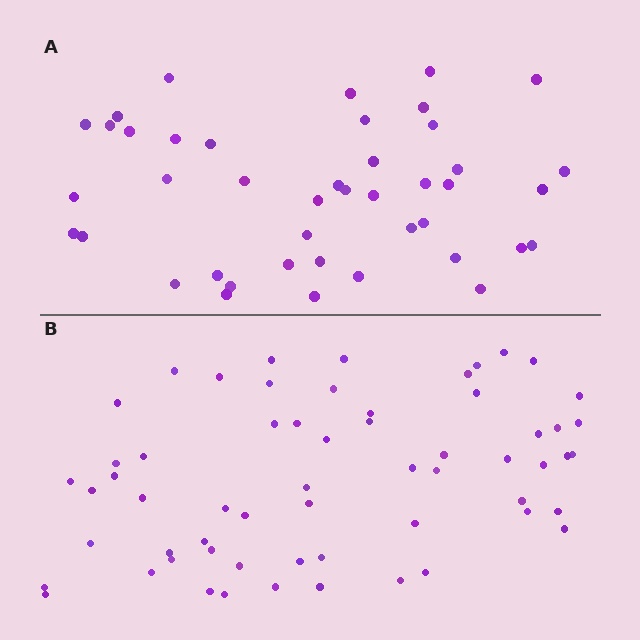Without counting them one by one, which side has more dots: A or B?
Region B (the bottom region) has more dots.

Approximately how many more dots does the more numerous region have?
Region B has approximately 15 more dots than region A.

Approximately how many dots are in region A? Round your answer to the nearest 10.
About 40 dots. (The exact count is 43, which rounds to 40.)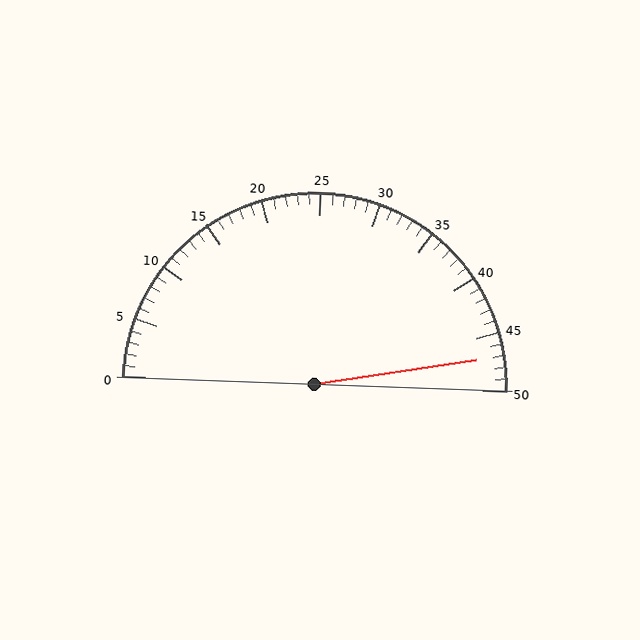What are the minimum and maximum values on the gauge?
The gauge ranges from 0 to 50.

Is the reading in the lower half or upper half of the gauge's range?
The reading is in the upper half of the range (0 to 50).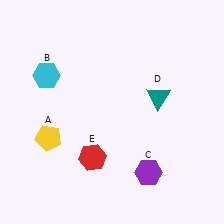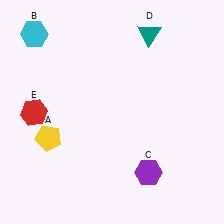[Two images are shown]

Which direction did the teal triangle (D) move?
The teal triangle (D) moved up.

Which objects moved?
The objects that moved are: the cyan hexagon (B), the teal triangle (D), the red hexagon (E).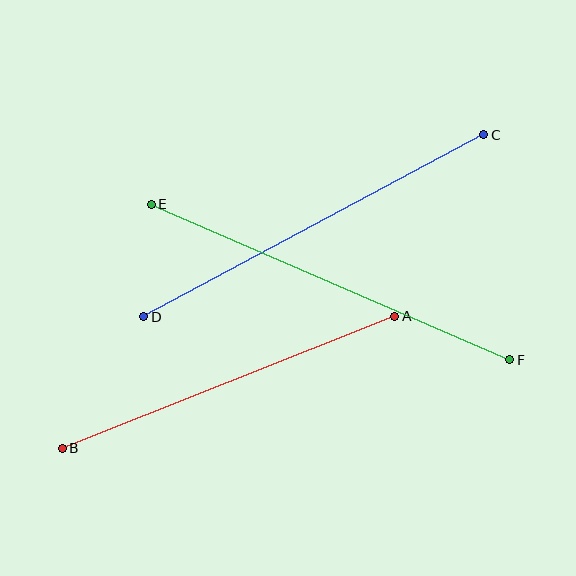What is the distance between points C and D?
The distance is approximately 385 pixels.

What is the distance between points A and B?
The distance is approximately 358 pixels.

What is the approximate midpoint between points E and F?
The midpoint is at approximately (331, 282) pixels.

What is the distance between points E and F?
The distance is approximately 391 pixels.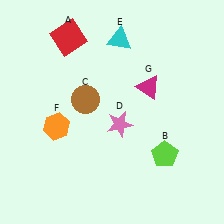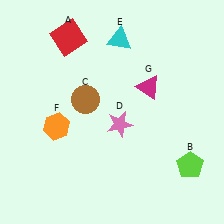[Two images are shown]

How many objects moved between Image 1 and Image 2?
1 object moved between the two images.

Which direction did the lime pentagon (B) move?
The lime pentagon (B) moved right.